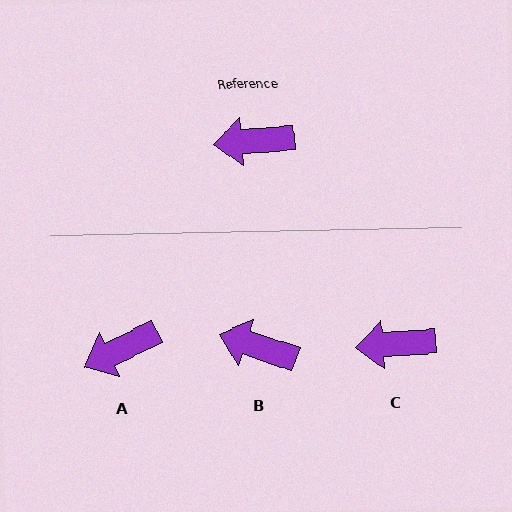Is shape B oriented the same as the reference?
No, it is off by about 23 degrees.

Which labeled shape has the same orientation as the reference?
C.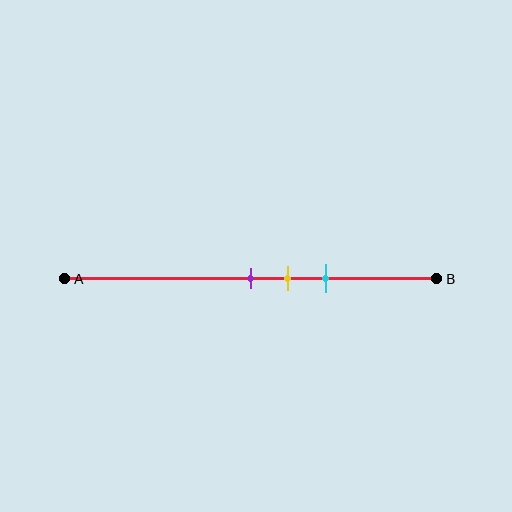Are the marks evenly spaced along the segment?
Yes, the marks are approximately evenly spaced.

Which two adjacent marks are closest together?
The purple and yellow marks are the closest adjacent pair.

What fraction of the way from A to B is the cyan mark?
The cyan mark is approximately 70% (0.7) of the way from A to B.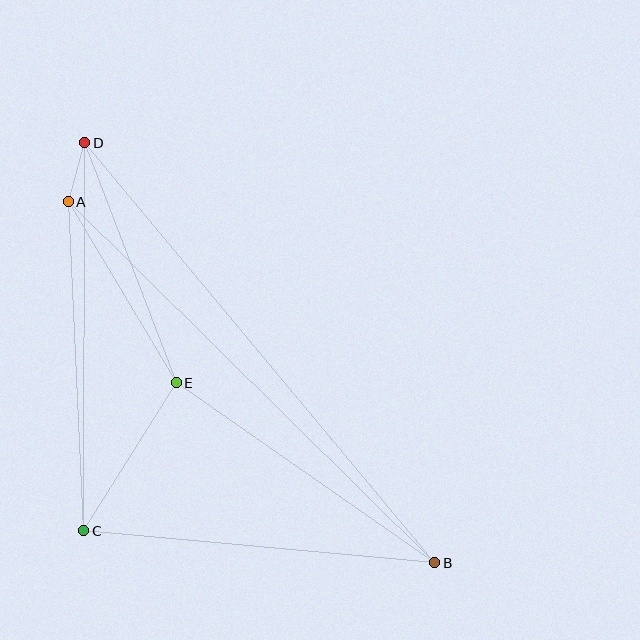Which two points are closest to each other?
Points A and D are closest to each other.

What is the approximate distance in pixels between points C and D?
The distance between C and D is approximately 388 pixels.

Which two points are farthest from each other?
Points B and D are farthest from each other.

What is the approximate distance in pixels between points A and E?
The distance between A and E is approximately 211 pixels.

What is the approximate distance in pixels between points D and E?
The distance between D and E is approximately 257 pixels.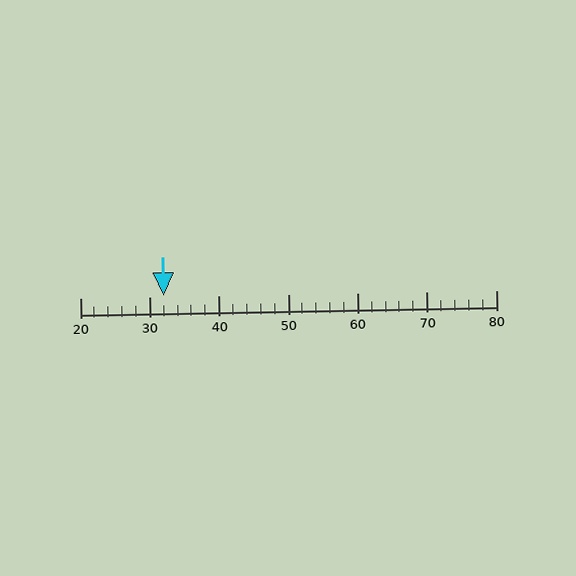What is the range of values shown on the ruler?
The ruler shows values from 20 to 80.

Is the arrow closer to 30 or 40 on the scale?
The arrow is closer to 30.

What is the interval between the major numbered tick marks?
The major tick marks are spaced 10 units apart.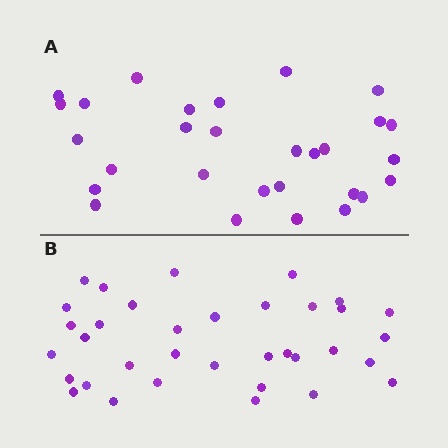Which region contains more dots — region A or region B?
Region B (the bottom region) has more dots.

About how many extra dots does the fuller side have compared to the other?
Region B has about 6 more dots than region A.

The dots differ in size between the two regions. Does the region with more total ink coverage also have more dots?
No. Region A has more total ink coverage because its dots are larger, but region B actually contains more individual dots. Total area can be misleading — the number of items is what matters here.